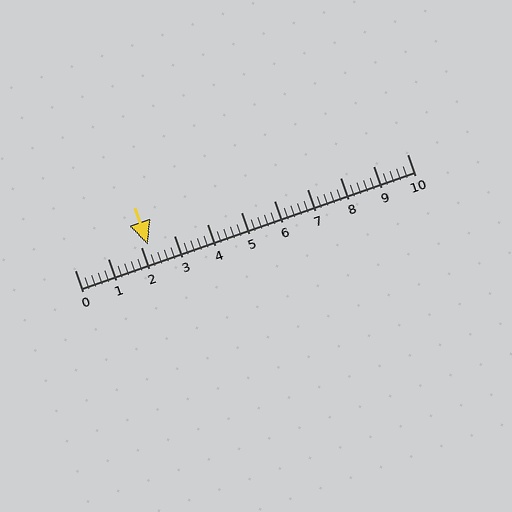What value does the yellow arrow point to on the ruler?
The yellow arrow points to approximately 2.2.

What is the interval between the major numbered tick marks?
The major tick marks are spaced 1 units apart.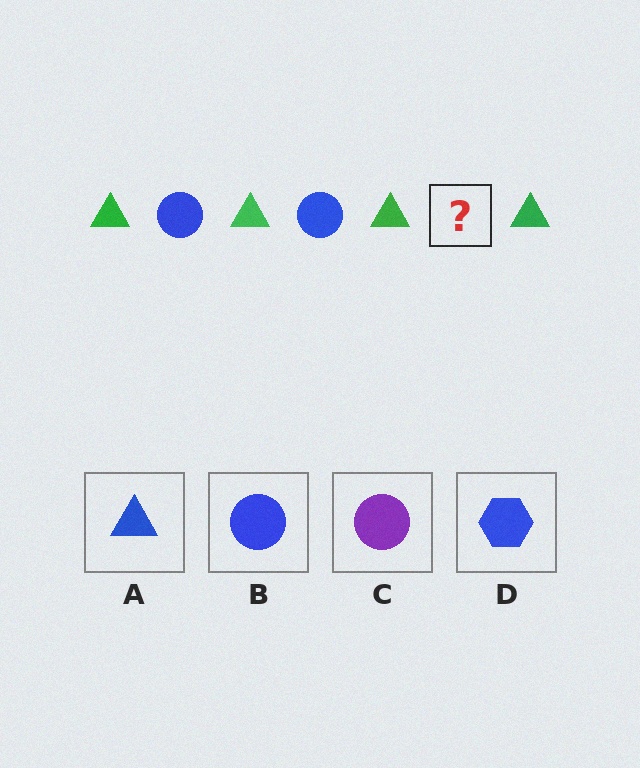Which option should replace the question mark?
Option B.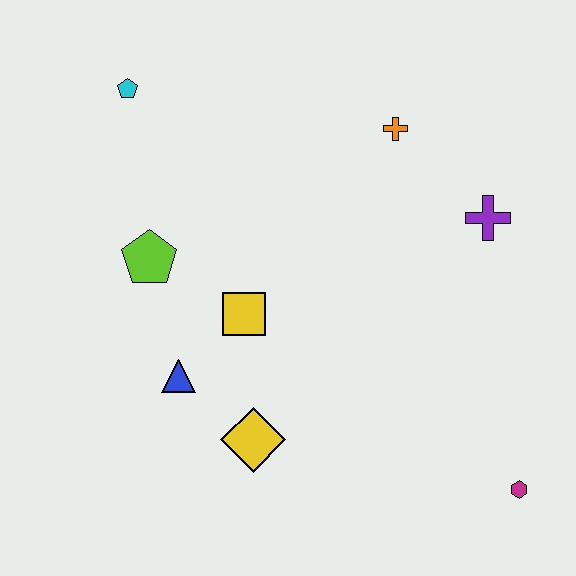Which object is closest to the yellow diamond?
The blue triangle is closest to the yellow diamond.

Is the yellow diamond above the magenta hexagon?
Yes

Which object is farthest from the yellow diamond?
The cyan pentagon is farthest from the yellow diamond.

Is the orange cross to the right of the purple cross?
No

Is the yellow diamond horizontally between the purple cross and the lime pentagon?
Yes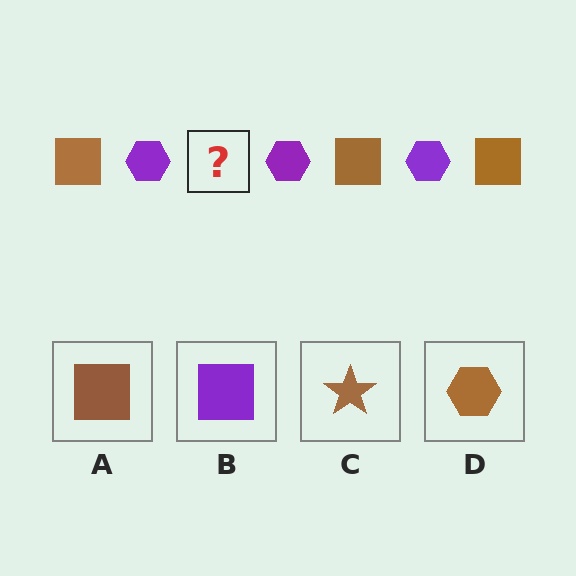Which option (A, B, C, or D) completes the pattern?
A.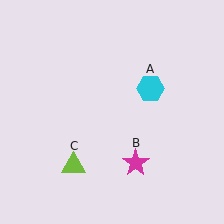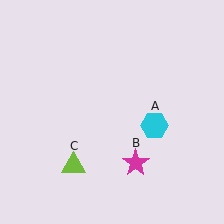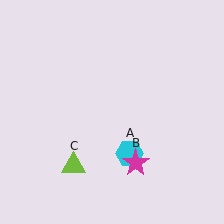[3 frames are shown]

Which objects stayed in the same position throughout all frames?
Magenta star (object B) and lime triangle (object C) remained stationary.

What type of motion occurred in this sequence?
The cyan hexagon (object A) rotated clockwise around the center of the scene.